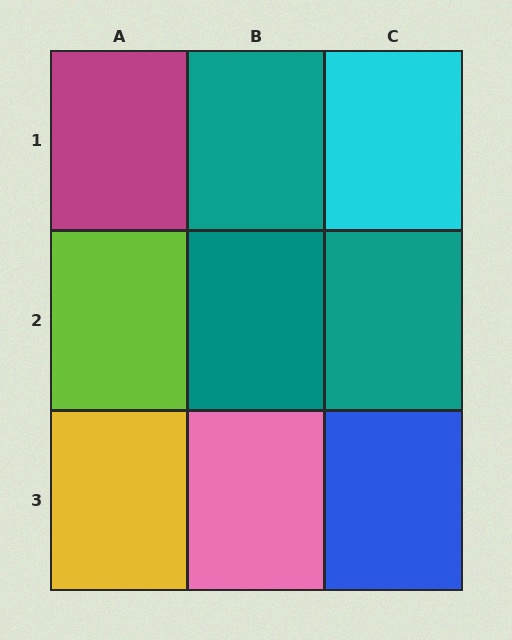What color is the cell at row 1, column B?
Teal.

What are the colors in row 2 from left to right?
Lime, teal, teal.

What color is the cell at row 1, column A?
Magenta.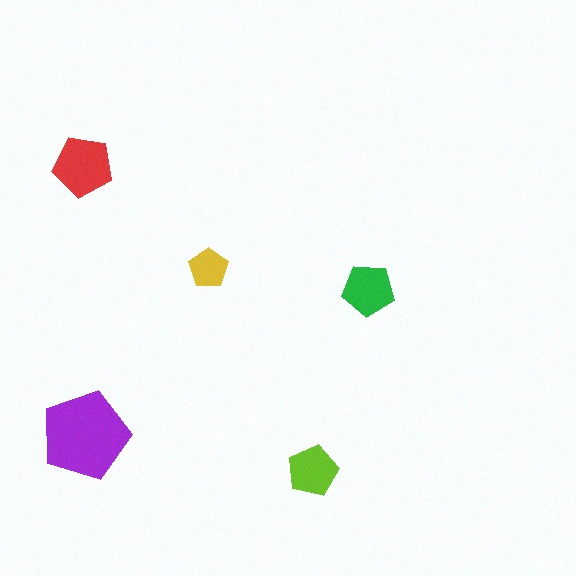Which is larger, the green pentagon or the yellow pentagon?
The green one.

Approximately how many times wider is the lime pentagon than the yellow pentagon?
About 1.5 times wider.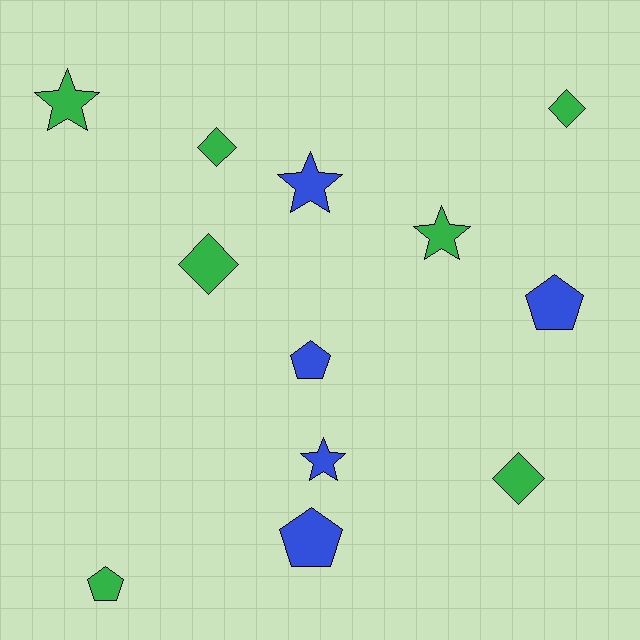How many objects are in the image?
There are 12 objects.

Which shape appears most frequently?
Diamond, with 4 objects.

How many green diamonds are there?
There are 4 green diamonds.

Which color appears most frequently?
Green, with 7 objects.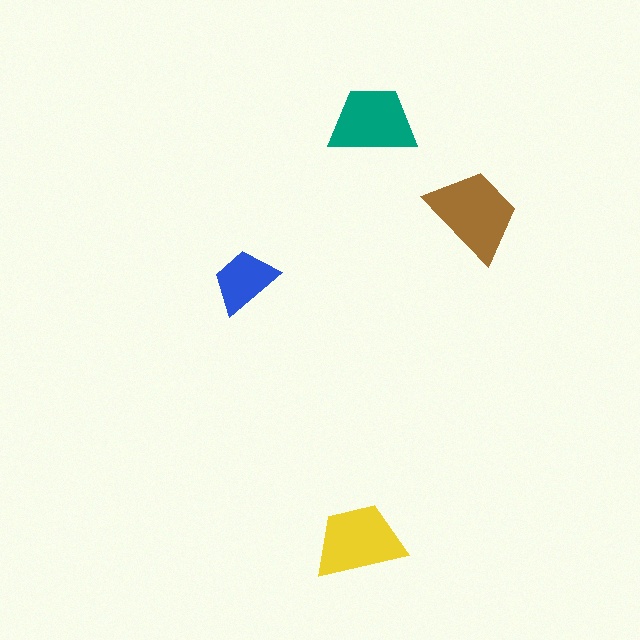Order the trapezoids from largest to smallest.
the brown one, the yellow one, the teal one, the blue one.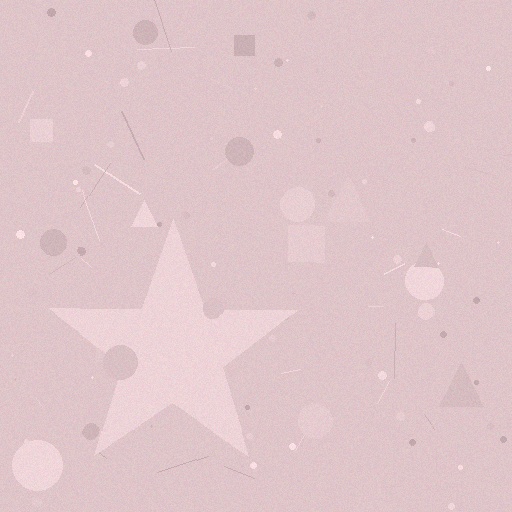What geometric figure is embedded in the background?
A star is embedded in the background.